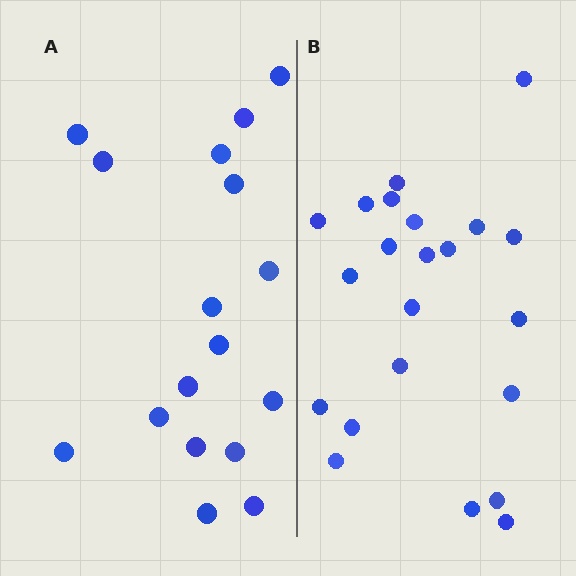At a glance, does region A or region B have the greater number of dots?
Region B (the right region) has more dots.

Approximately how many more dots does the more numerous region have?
Region B has about 5 more dots than region A.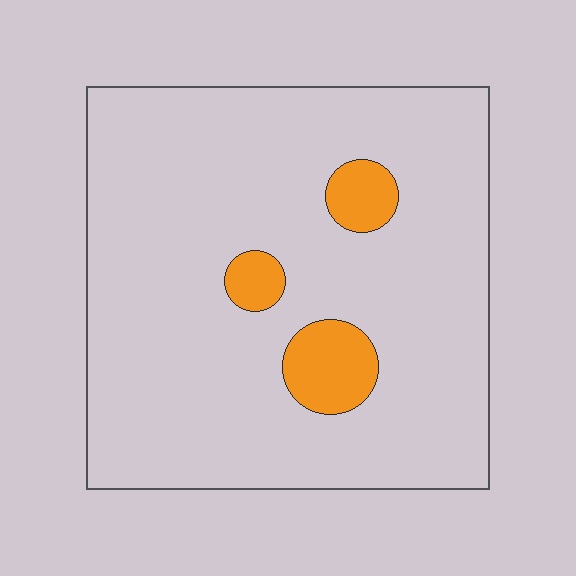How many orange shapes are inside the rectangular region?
3.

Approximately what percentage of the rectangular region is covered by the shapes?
Approximately 10%.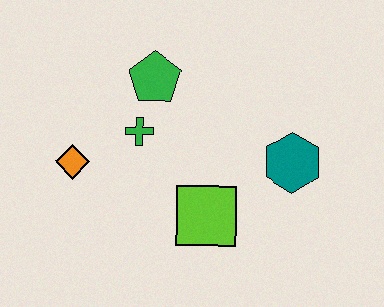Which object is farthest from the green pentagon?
The teal hexagon is farthest from the green pentagon.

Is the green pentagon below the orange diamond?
No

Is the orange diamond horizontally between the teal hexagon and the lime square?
No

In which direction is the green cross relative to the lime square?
The green cross is above the lime square.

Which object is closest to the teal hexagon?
The lime square is closest to the teal hexagon.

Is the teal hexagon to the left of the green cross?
No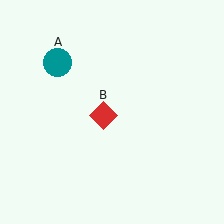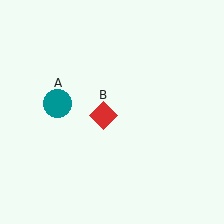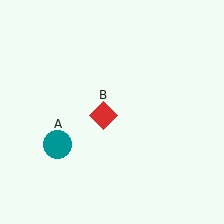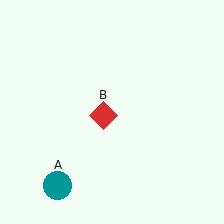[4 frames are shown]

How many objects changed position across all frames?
1 object changed position: teal circle (object A).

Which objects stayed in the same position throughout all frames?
Red diamond (object B) remained stationary.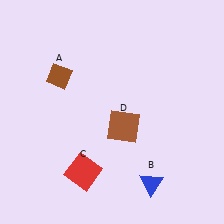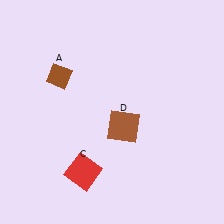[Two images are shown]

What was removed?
The blue triangle (B) was removed in Image 2.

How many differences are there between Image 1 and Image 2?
There is 1 difference between the two images.